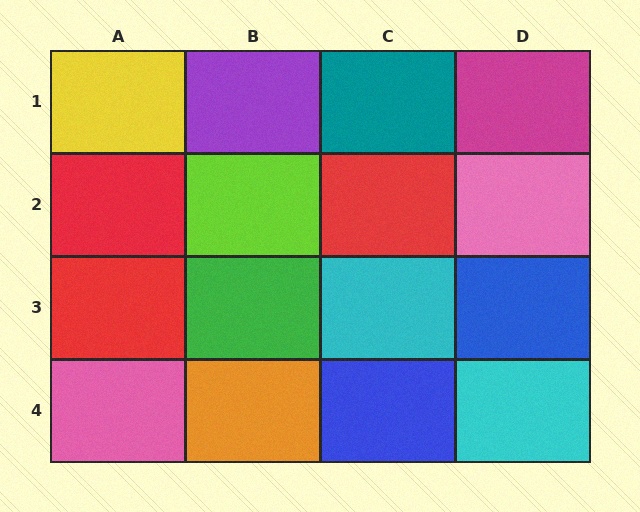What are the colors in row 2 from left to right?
Red, lime, red, pink.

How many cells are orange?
1 cell is orange.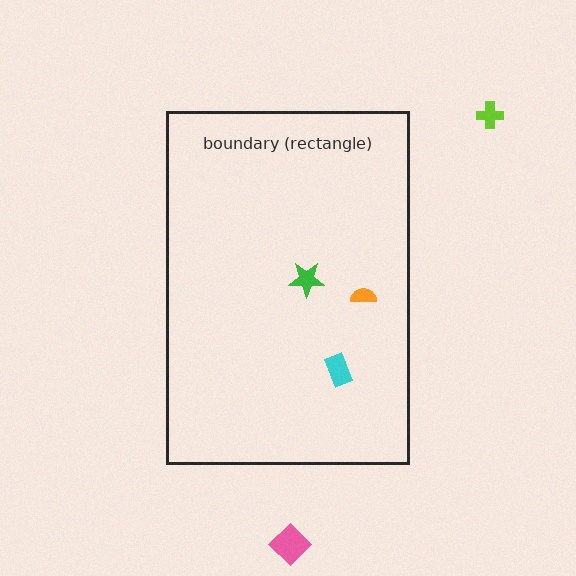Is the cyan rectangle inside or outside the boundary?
Inside.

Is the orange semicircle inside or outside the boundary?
Inside.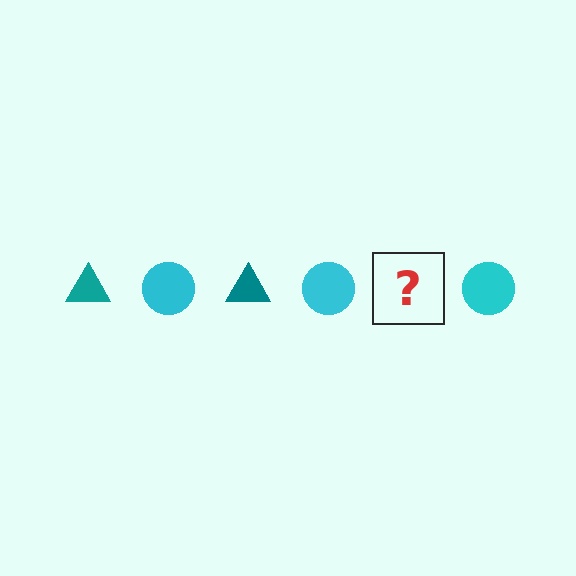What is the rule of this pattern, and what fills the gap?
The rule is that the pattern alternates between teal triangle and cyan circle. The gap should be filled with a teal triangle.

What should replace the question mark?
The question mark should be replaced with a teal triangle.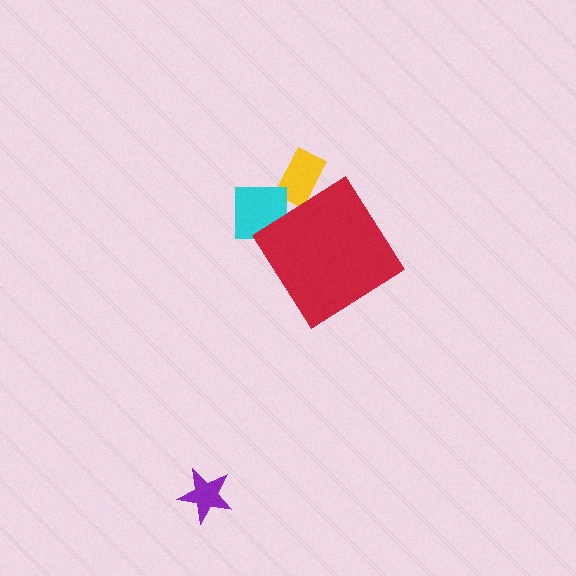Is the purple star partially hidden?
No, the purple star is fully visible.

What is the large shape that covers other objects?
A red diamond.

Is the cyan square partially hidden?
Yes, the cyan square is partially hidden behind the red diamond.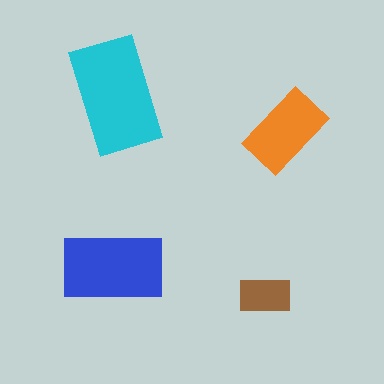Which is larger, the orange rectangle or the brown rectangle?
The orange one.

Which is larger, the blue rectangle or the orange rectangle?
The blue one.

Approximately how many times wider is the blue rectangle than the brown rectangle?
About 2 times wider.